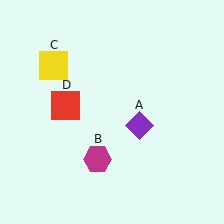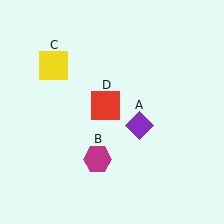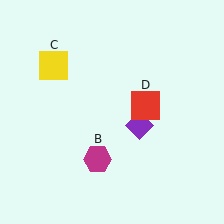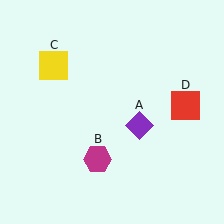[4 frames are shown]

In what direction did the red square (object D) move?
The red square (object D) moved right.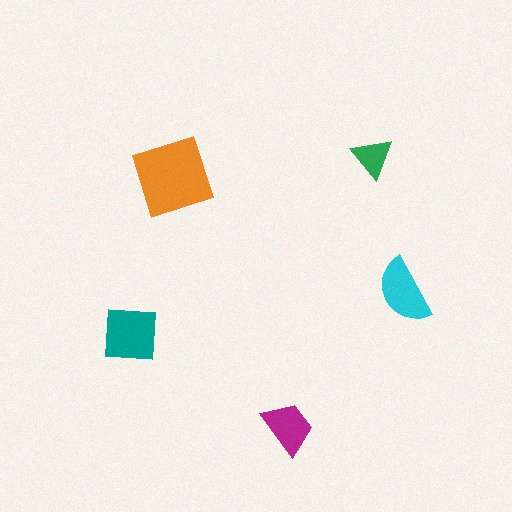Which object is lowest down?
The magenta trapezoid is bottommost.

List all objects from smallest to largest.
The green triangle, the magenta trapezoid, the cyan semicircle, the teal square, the orange diamond.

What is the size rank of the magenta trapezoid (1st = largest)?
4th.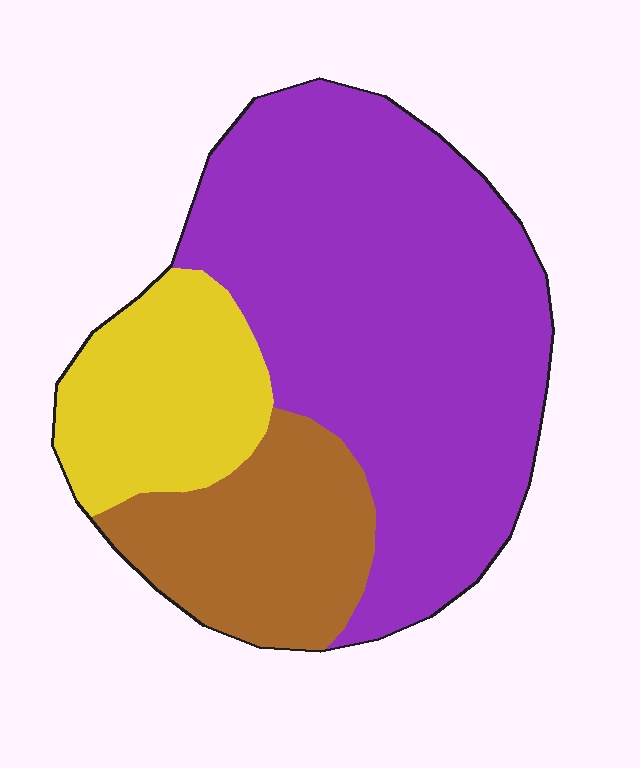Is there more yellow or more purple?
Purple.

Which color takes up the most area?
Purple, at roughly 60%.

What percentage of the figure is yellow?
Yellow covers around 20% of the figure.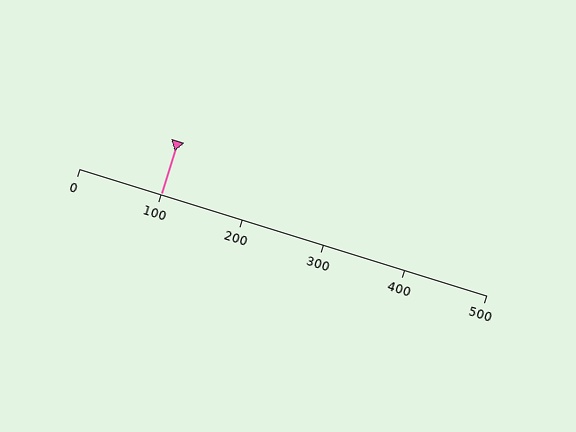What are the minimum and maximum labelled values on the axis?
The axis runs from 0 to 500.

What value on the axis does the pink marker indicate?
The marker indicates approximately 100.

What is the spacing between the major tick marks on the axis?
The major ticks are spaced 100 apart.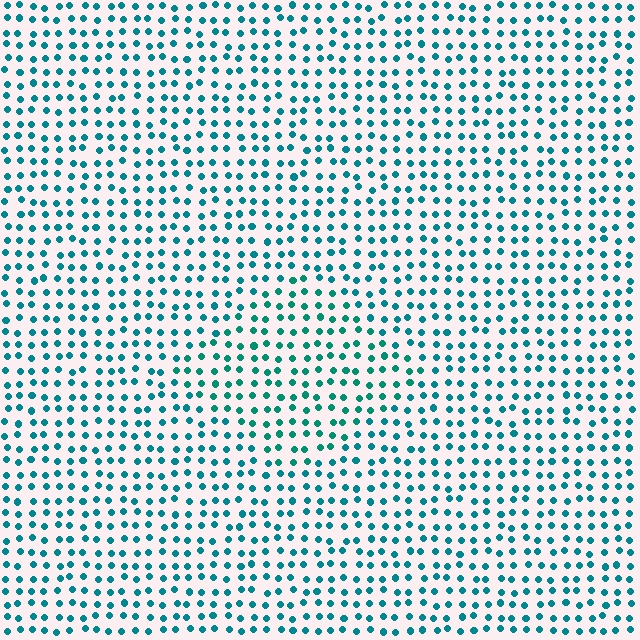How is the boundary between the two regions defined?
The boundary is defined purely by a slight shift in hue (about 17 degrees). Spacing, size, and orientation are identical on both sides.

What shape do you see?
I see a diamond.